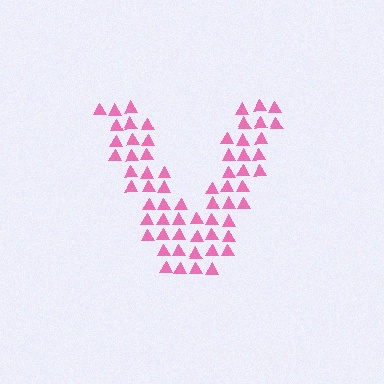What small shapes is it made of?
It is made of small triangles.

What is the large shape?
The large shape is the letter V.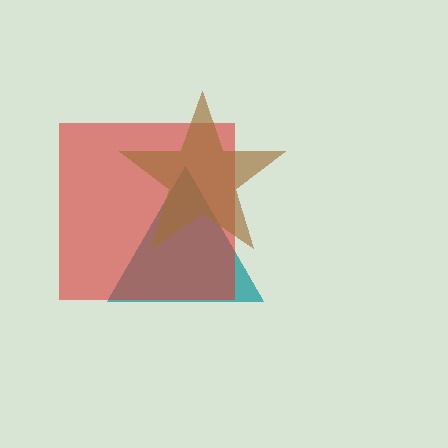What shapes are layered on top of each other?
The layered shapes are: a teal triangle, a red square, a brown star.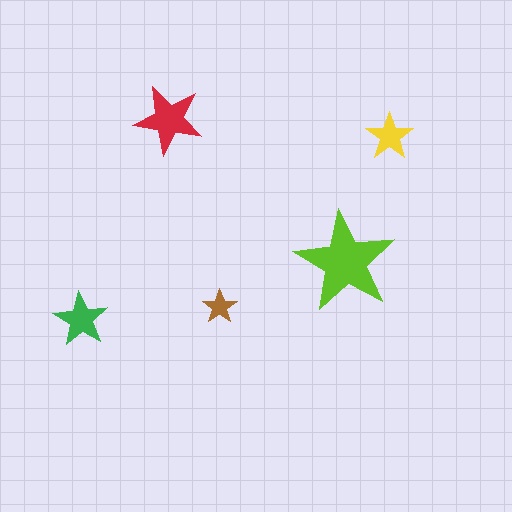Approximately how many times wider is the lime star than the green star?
About 2 times wider.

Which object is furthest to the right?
The yellow star is rightmost.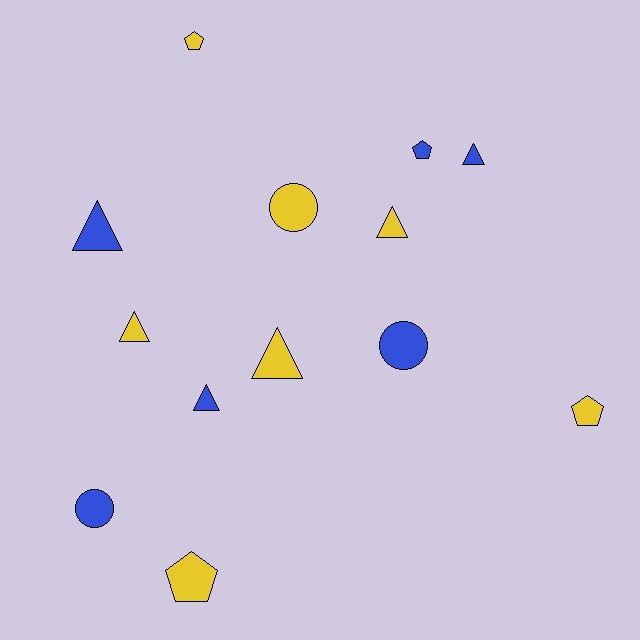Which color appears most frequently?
Yellow, with 7 objects.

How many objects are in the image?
There are 13 objects.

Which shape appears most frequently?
Triangle, with 6 objects.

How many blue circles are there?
There are 2 blue circles.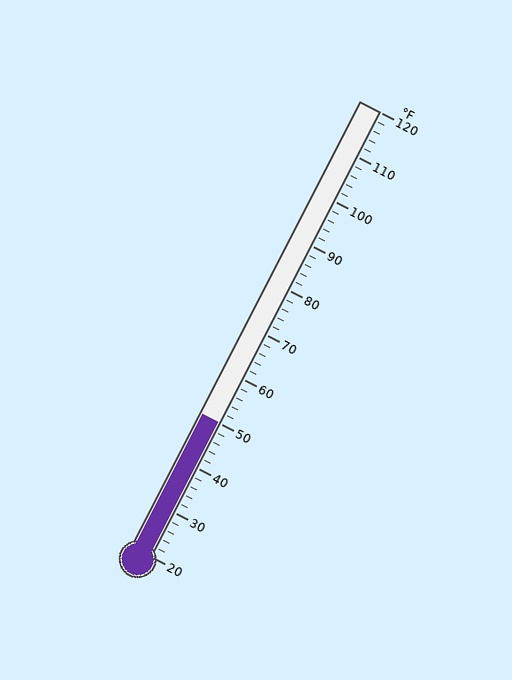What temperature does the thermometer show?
The thermometer shows approximately 50°F.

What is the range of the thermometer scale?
The thermometer scale ranges from 20°F to 120°F.